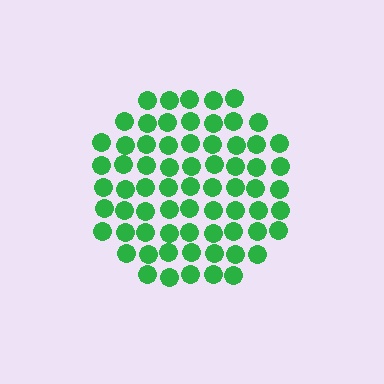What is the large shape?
The large shape is a circle.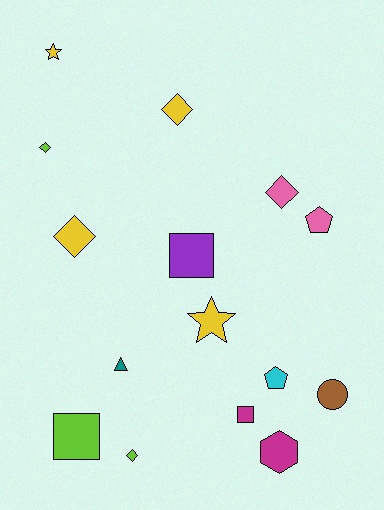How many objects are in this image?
There are 15 objects.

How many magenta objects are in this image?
There are 2 magenta objects.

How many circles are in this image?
There is 1 circle.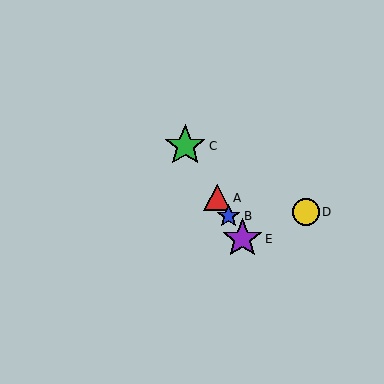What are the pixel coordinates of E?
Object E is at (242, 239).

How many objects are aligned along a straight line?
4 objects (A, B, C, E) are aligned along a straight line.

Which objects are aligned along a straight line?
Objects A, B, C, E are aligned along a straight line.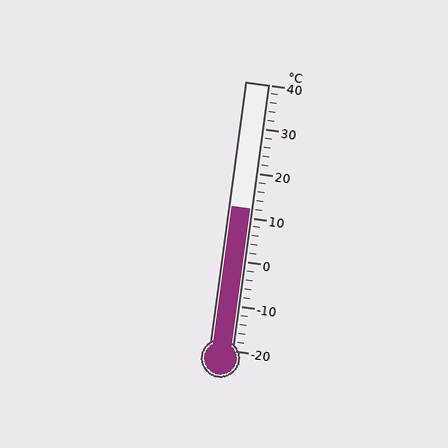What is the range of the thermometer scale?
The thermometer scale ranges from -20°C to 40°C.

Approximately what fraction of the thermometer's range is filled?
The thermometer is filled to approximately 55% of its range.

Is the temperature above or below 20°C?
The temperature is below 20°C.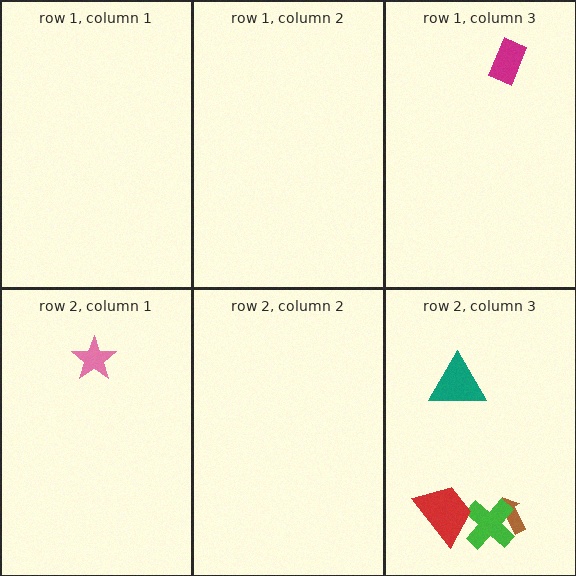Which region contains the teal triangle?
The row 2, column 3 region.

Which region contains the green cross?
The row 2, column 3 region.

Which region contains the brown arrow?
The row 2, column 3 region.